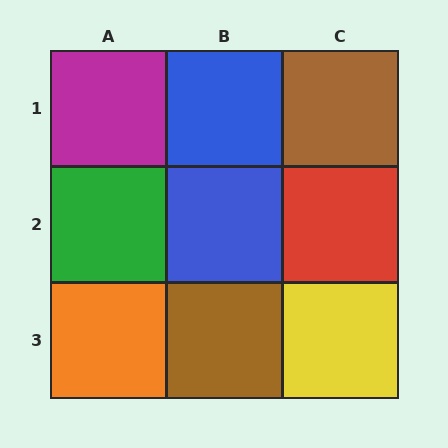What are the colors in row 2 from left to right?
Green, blue, red.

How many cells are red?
1 cell is red.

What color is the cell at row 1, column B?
Blue.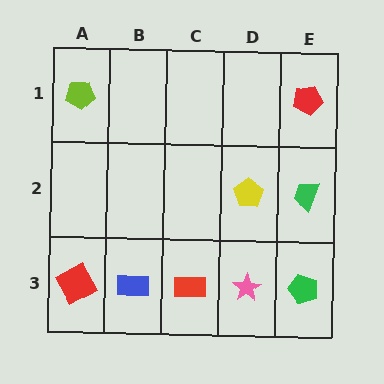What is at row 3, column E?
A green pentagon.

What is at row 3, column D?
A pink star.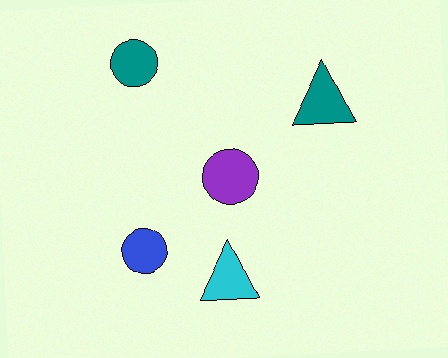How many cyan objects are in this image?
There is 1 cyan object.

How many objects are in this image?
There are 5 objects.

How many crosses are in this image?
There are no crosses.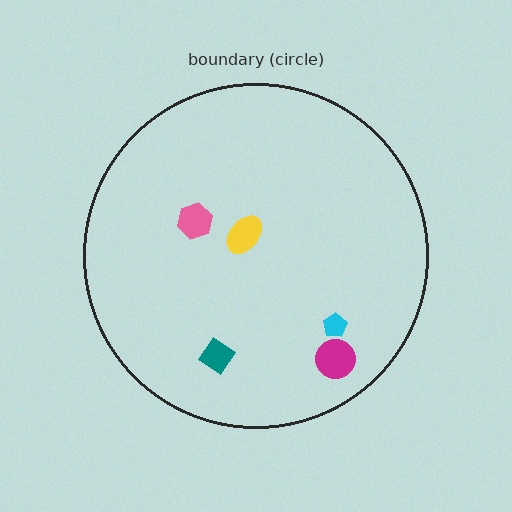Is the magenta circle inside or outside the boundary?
Inside.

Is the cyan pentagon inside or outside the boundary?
Inside.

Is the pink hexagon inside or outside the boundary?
Inside.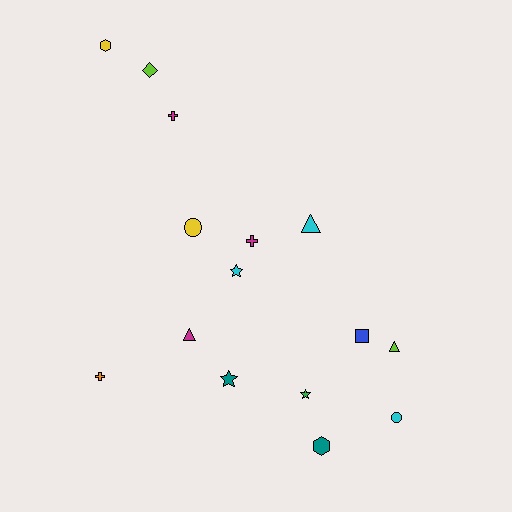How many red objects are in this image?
There are no red objects.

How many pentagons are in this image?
There are no pentagons.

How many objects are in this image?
There are 15 objects.